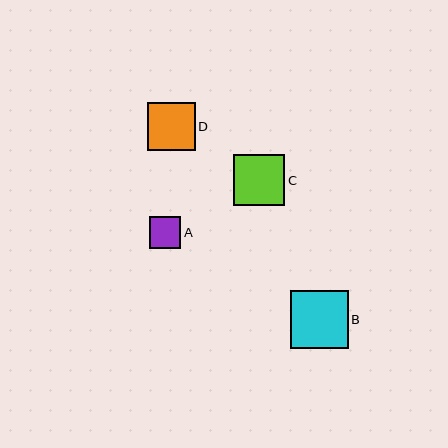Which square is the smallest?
Square A is the smallest with a size of approximately 31 pixels.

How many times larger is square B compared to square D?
Square B is approximately 1.2 times the size of square D.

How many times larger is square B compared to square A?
Square B is approximately 1.8 times the size of square A.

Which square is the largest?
Square B is the largest with a size of approximately 58 pixels.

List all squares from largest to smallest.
From largest to smallest: B, C, D, A.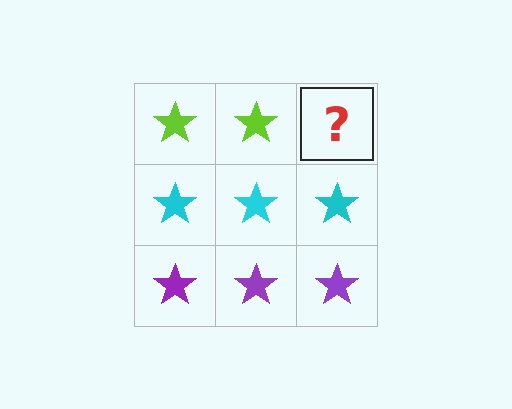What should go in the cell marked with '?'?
The missing cell should contain a lime star.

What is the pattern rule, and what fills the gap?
The rule is that each row has a consistent color. The gap should be filled with a lime star.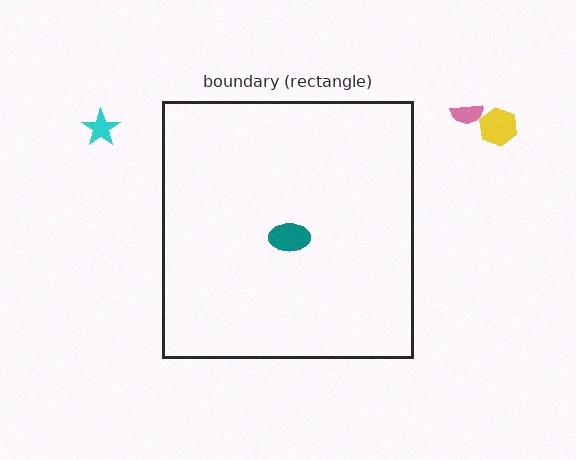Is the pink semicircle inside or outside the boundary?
Outside.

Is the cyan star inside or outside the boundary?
Outside.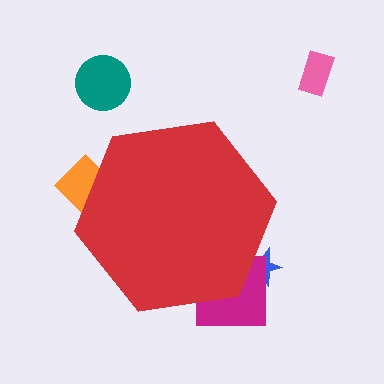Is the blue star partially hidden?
Yes, the blue star is partially hidden behind the red hexagon.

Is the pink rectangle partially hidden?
No, the pink rectangle is fully visible.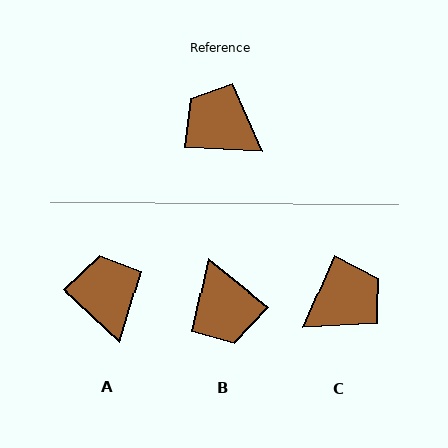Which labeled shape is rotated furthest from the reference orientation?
B, about 144 degrees away.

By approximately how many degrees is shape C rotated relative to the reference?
Approximately 110 degrees clockwise.